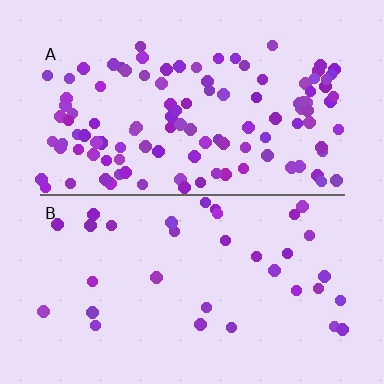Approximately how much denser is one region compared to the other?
Approximately 3.2× — region A over region B.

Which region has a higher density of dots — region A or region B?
A (the top).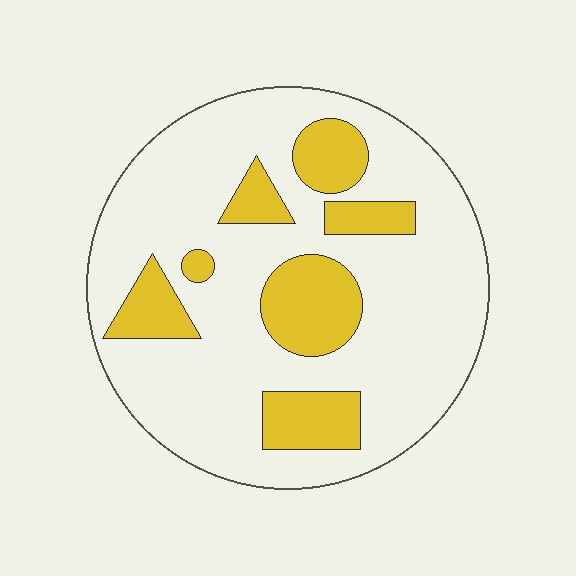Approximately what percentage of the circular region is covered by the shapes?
Approximately 25%.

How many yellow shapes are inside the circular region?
7.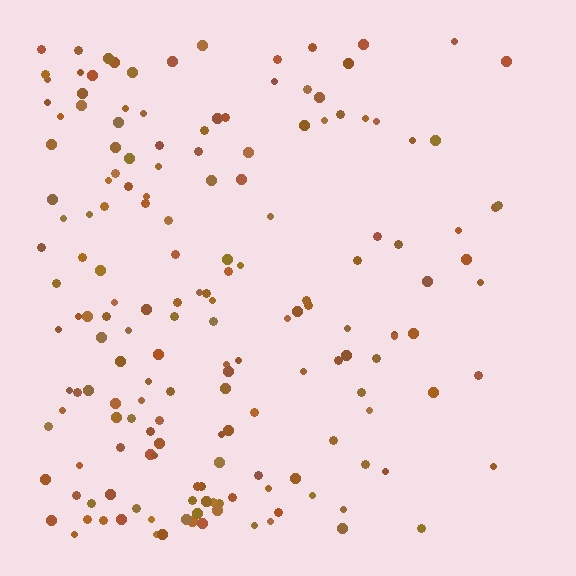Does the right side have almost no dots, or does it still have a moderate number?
Still a moderate number, just noticeably fewer than the left.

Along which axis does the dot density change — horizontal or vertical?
Horizontal.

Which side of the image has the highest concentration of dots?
The left.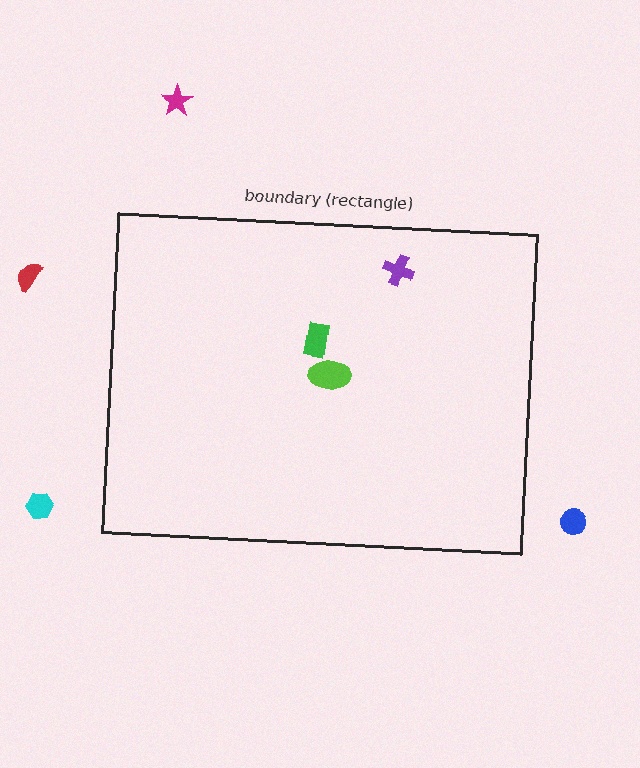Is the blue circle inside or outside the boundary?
Outside.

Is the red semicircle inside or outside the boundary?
Outside.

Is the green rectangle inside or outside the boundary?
Inside.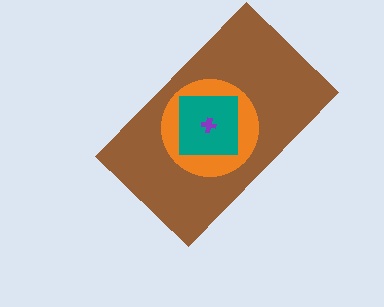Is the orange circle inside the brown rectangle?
Yes.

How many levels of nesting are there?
4.